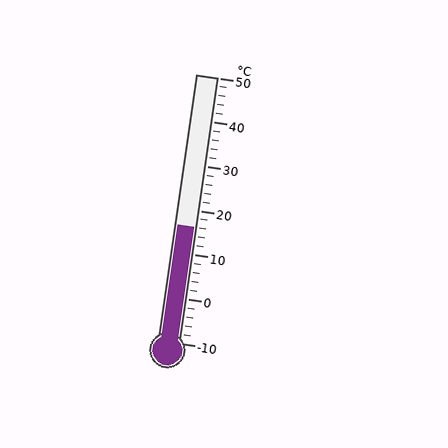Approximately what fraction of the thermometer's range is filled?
The thermometer is filled to approximately 45% of its range.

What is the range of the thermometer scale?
The thermometer scale ranges from -10°C to 50°C.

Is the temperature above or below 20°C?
The temperature is below 20°C.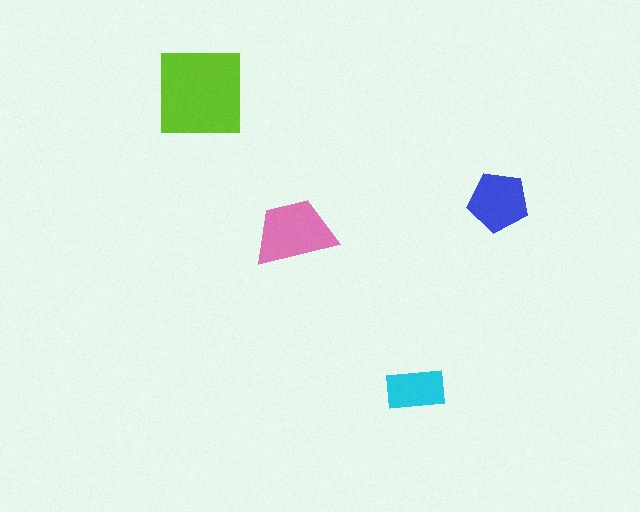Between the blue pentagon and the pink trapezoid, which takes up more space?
The pink trapezoid.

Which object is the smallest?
The cyan rectangle.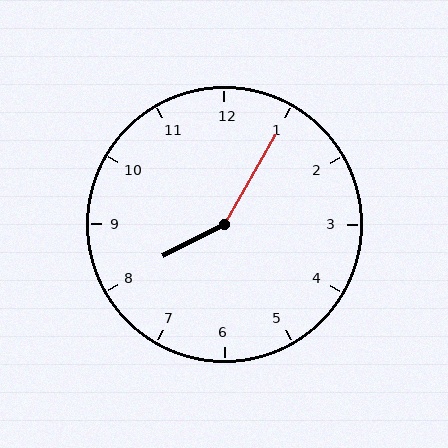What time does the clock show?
8:05.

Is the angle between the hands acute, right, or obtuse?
It is obtuse.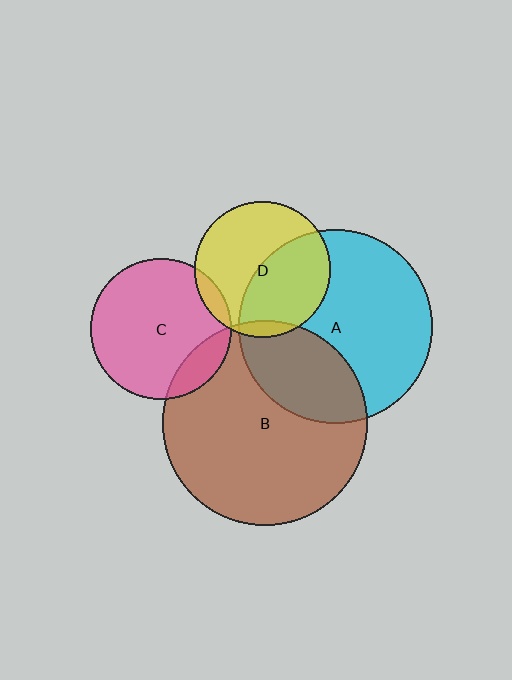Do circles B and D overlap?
Yes.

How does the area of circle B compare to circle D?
Approximately 2.2 times.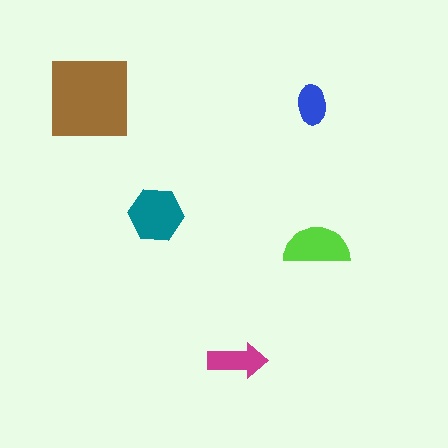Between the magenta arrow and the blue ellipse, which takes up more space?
The magenta arrow.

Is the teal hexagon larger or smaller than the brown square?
Smaller.